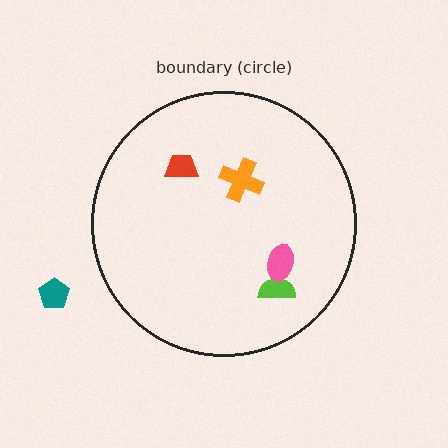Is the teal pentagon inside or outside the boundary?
Outside.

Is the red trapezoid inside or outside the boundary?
Inside.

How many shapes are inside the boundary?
4 inside, 1 outside.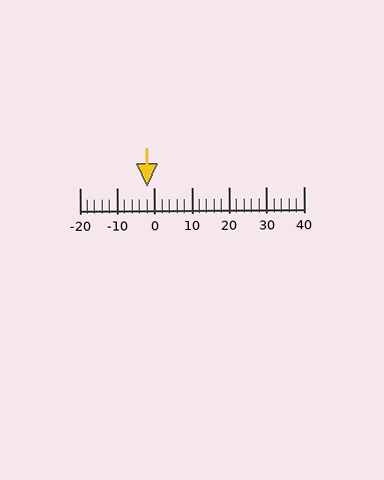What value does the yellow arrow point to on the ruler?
The yellow arrow points to approximately -2.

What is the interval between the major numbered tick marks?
The major tick marks are spaced 10 units apart.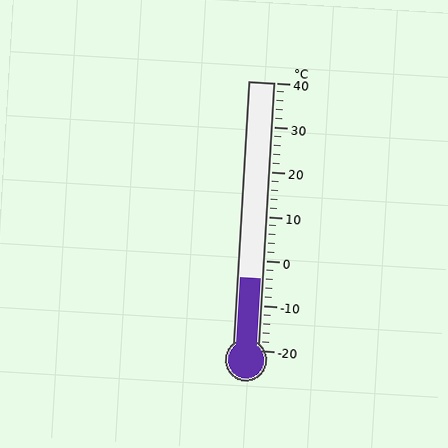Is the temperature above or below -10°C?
The temperature is above -10°C.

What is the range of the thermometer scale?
The thermometer scale ranges from -20°C to 40°C.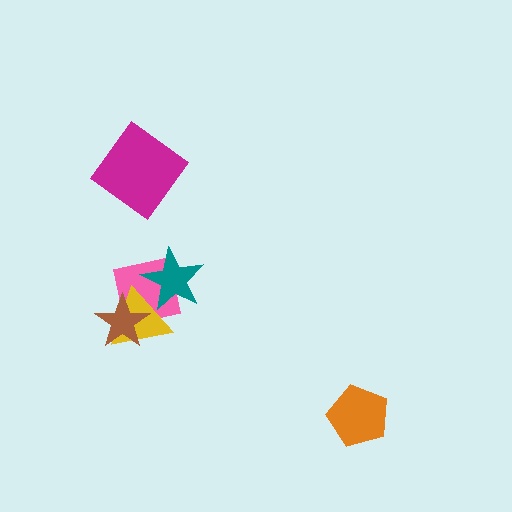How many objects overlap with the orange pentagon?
0 objects overlap with the orange pentagon.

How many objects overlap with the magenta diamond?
0 objects overlap with the magenta diamond.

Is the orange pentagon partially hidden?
No, no other shape covers it.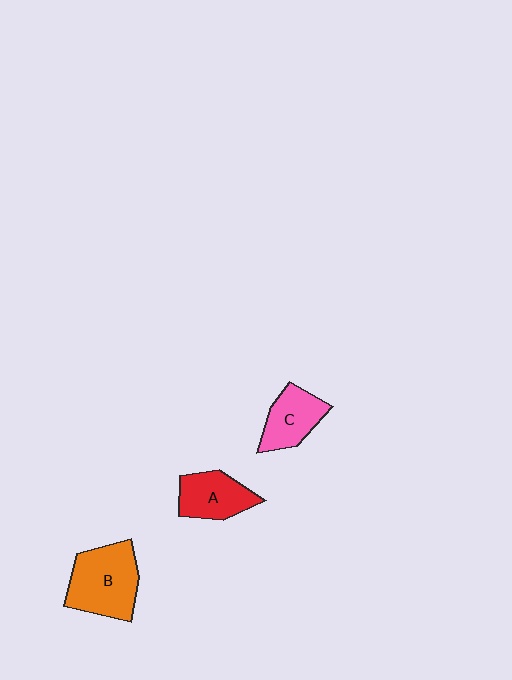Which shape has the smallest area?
Shape C (pink).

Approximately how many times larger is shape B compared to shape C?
Approximately 1.5 times.